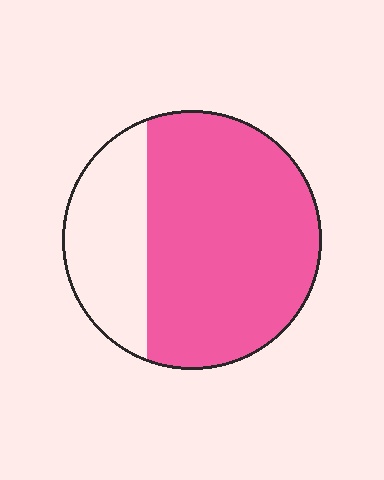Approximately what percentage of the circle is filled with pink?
Approximately 70%.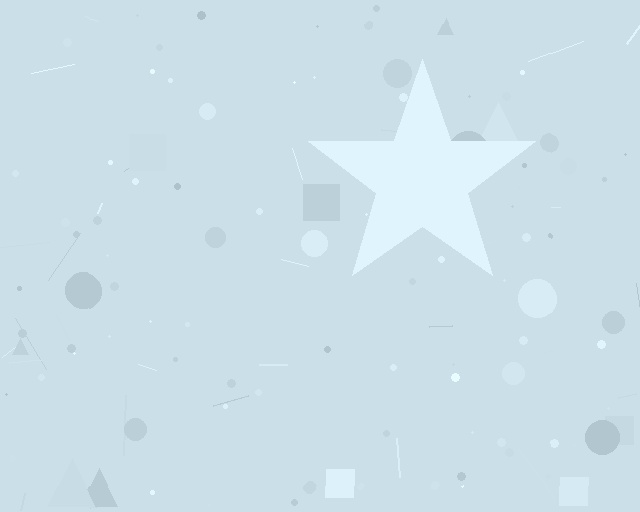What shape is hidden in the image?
A star is hidden in the image.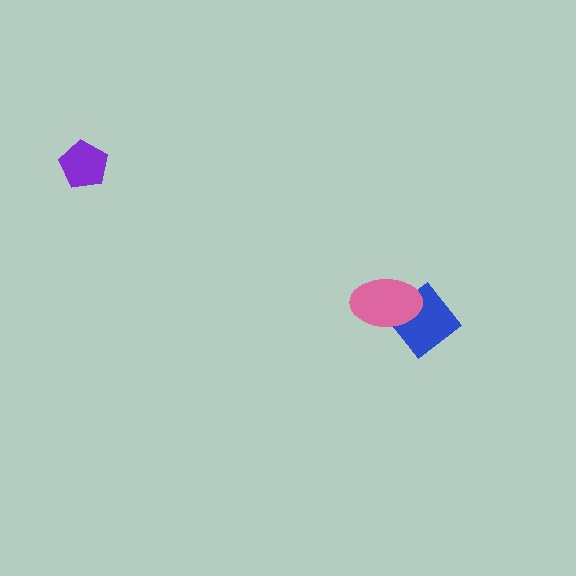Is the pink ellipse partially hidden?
No, no other shape covers it.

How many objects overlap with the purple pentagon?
0 objects overlap with the purple pentagon.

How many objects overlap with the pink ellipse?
1 object overlaps with the pink ellipse.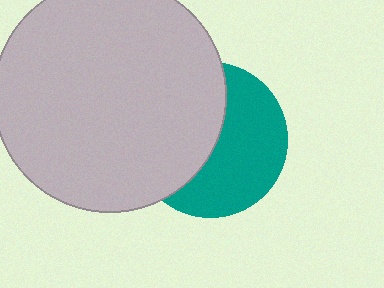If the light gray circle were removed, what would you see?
You would see the complete teal circle.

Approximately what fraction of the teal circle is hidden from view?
Roughly 49% of the teal circle is hidden behind the light gray circle.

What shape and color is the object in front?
The object in front is a light gray circle.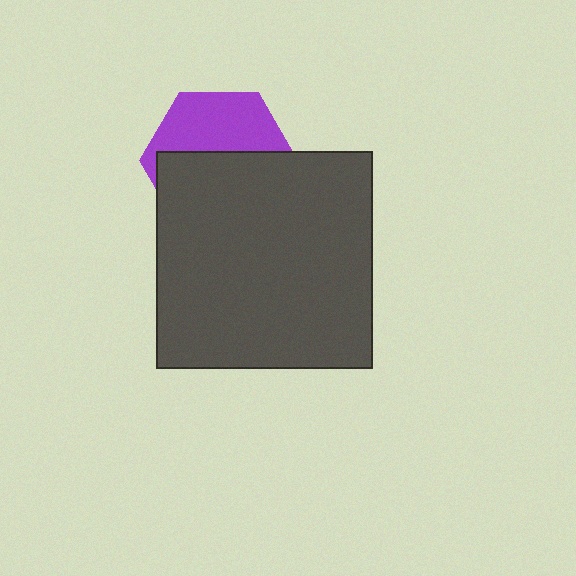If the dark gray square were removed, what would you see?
You would see the complete purple hexagon.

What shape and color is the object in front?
The object in front is a dark gray square.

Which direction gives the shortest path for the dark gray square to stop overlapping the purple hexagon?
Moving down gives the shortest separation.